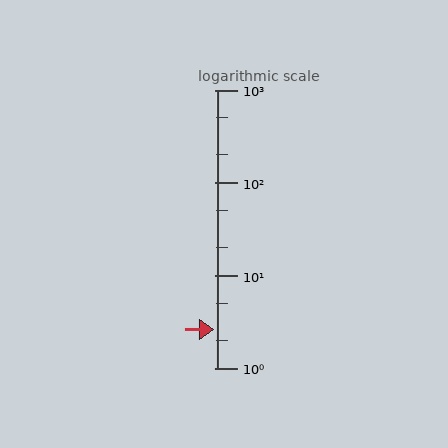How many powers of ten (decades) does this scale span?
The scale spans 3 decades, from 1 to 1000.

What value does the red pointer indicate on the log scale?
The pointer indicates approximately 2.6.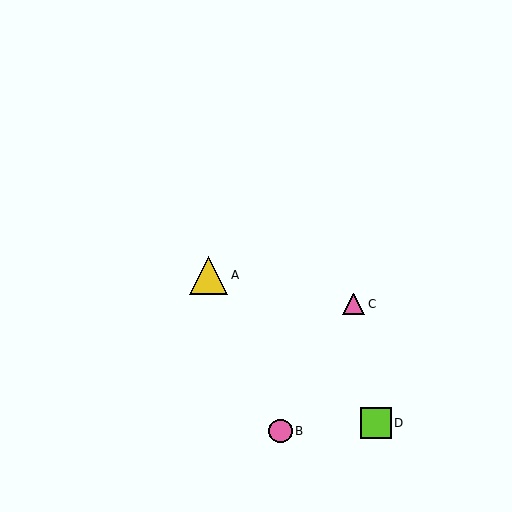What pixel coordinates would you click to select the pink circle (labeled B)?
Click at (281, 431) to select the pink circle B.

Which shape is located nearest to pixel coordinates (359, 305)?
The pink triangle (labeled C) at (354, 304) is nearest to that location.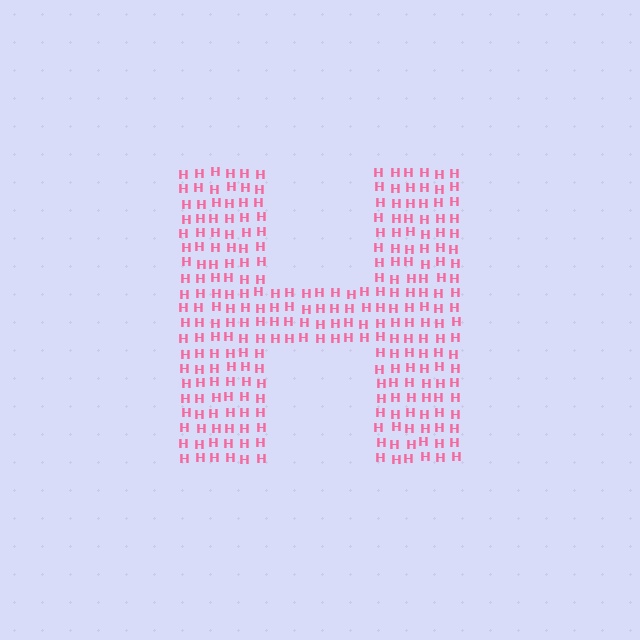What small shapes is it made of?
It is made of small letter H's.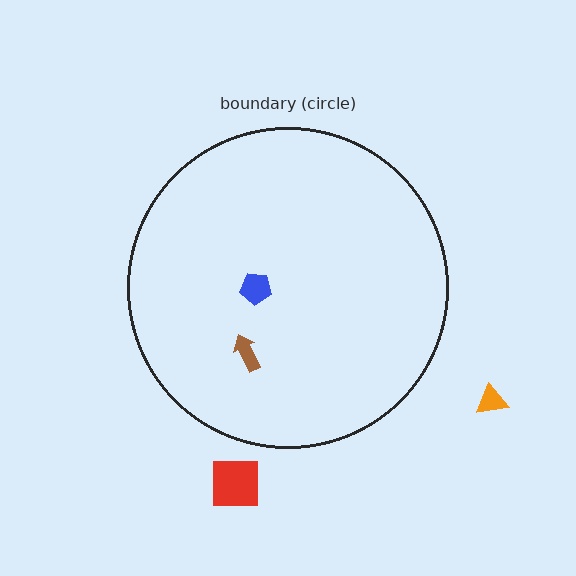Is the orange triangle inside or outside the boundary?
Outside.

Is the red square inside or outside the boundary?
Outside.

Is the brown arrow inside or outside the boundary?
Inside.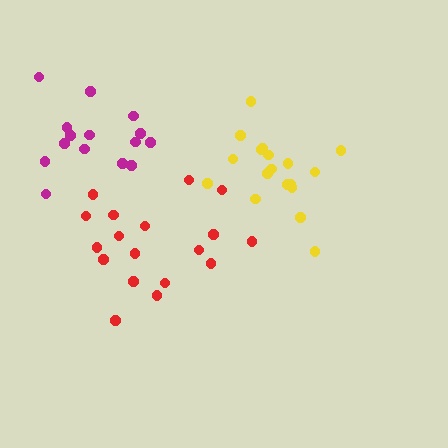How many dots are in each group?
Group 1: 15 dots, Group 2: 18 dots, Group 3: 18 dots (51 total).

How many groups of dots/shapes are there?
There are 3 groups.